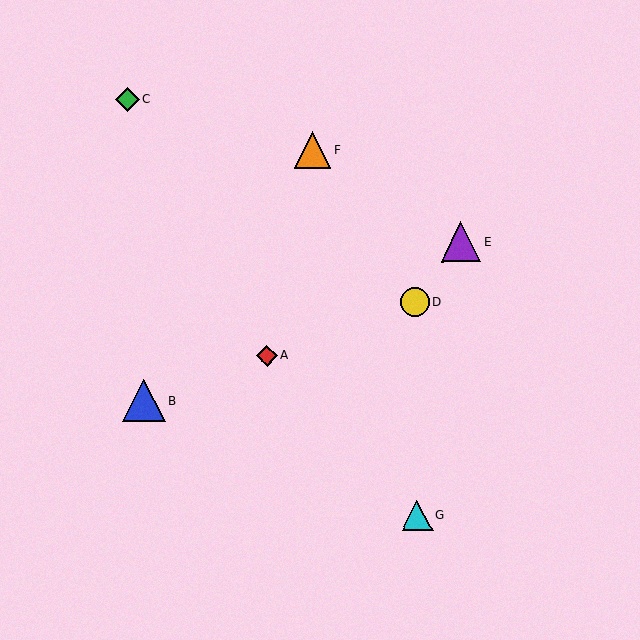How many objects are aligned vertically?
2 objects (D, G) are aligned vertically.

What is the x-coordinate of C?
Object C is at x≈128.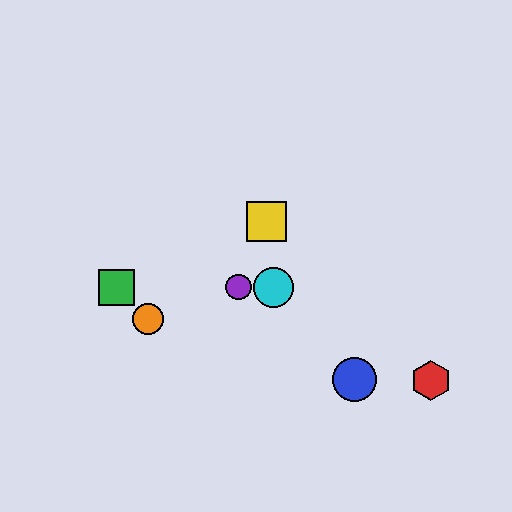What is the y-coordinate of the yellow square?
The yellow square is at y≈221.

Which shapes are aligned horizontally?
The green square, the purple circle, the cyan circle are aligned horizontally.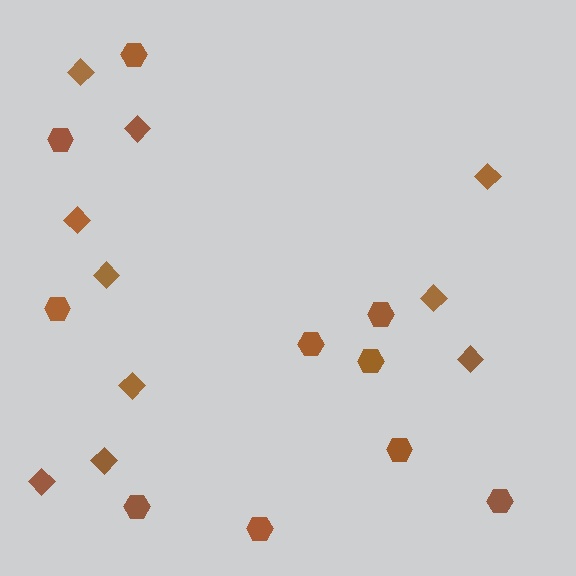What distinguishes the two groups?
There are 2 groups: one group of hexagons (10) and one group of diamonds (10).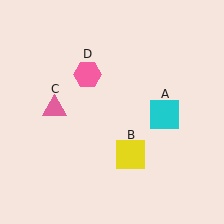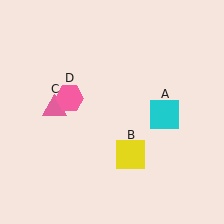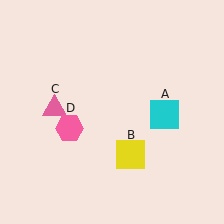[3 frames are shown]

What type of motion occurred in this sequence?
The pink hexagon (object D) rotated counterclockwise around the center of the scene.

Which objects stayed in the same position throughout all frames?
Cyan square (object A) and yellow square (object B) and pink triangle (object C) remained stationary.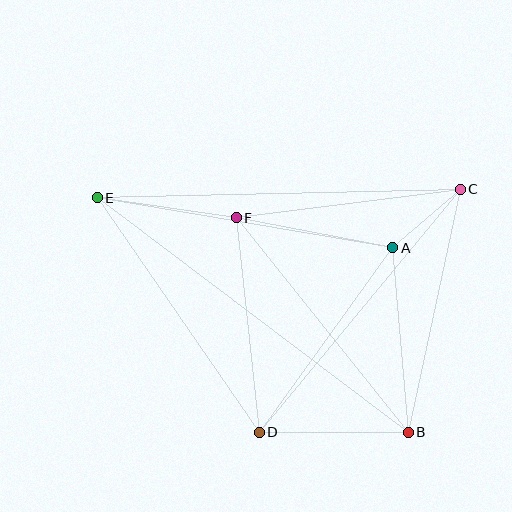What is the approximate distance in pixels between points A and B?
The distance between A and B is approximately 185 pixels.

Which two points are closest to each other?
Points A and C are closest to each other.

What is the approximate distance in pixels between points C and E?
The distance between C and E is approximately 363 pixels.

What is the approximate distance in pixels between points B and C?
The distance between B and C is approximately 249 pixels.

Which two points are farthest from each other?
Points B and E are farthest from each other.